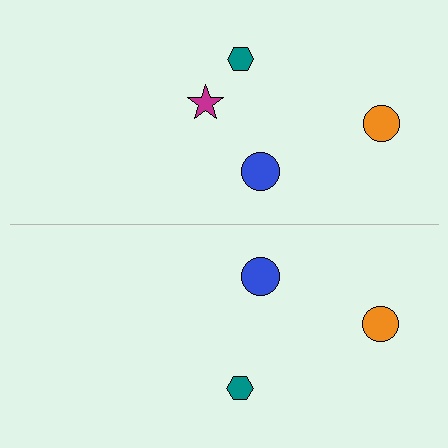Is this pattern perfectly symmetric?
No, the pattern is not perfectly symmetric. A magenta star is missing from the bottom side.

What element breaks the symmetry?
A magenta star is missing from the bottom side.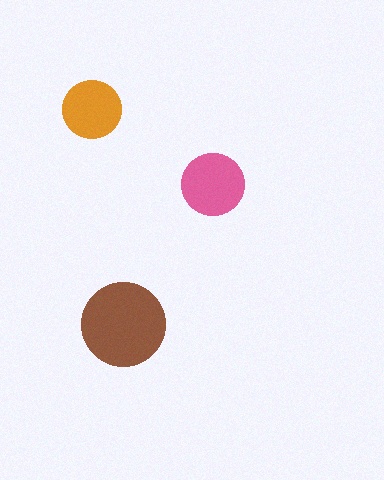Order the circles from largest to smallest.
the brown one, the pink one, the orange one.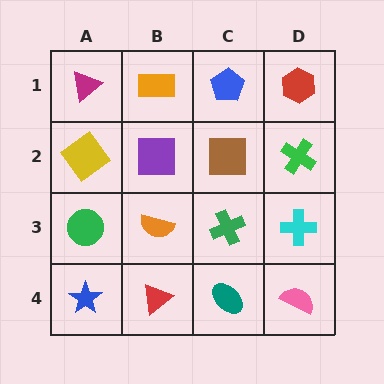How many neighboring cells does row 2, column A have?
3.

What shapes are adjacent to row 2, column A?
A magenta triangle (row 1, column A), a green circle (row 3, column A), a purple square (row 2, column B).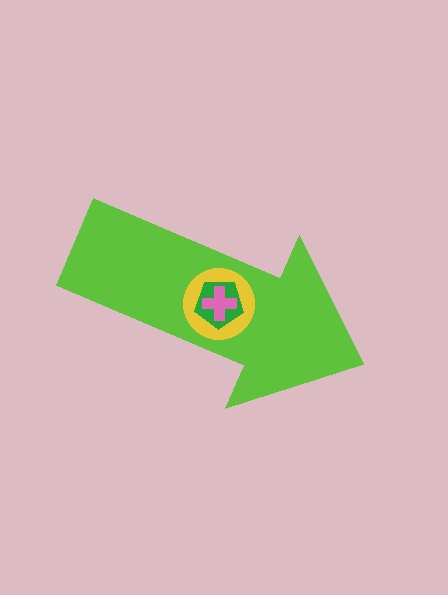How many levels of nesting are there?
4.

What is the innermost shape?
The pink cross.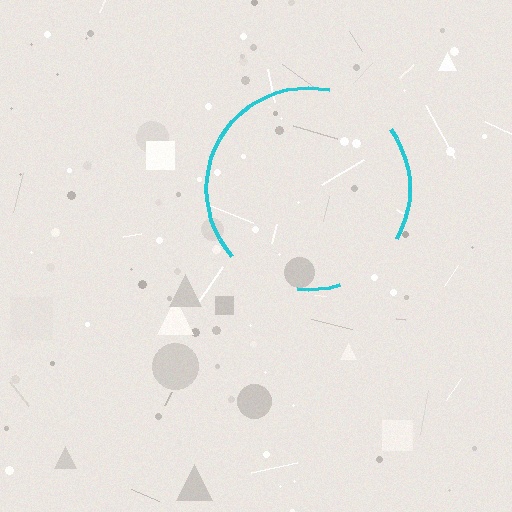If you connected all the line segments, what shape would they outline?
They would outline a circle.